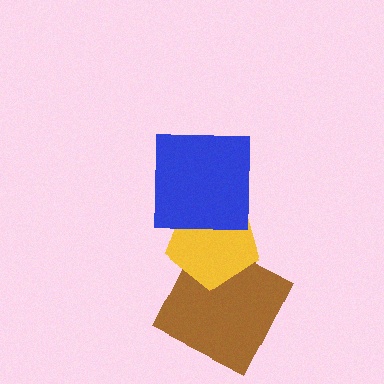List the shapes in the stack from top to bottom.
From top to bottom: the blue square, the yellow pentagon, the brown square.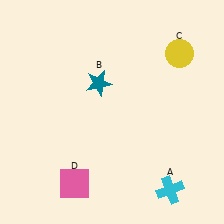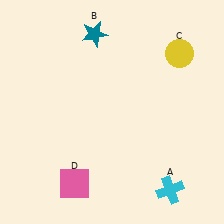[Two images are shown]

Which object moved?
The teal star (B) moved up.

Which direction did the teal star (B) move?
The teal star (B) moved up.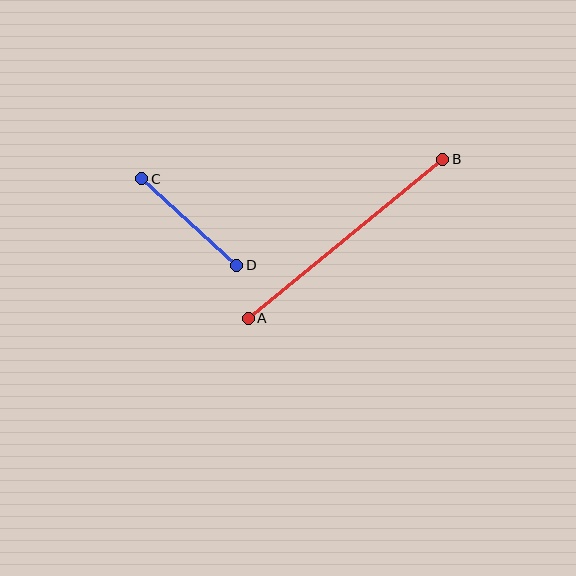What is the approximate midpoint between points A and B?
The midpoint is at approximately (346, 239) pixels.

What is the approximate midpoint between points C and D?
The midpoint is at approximately (189, 222) pixels.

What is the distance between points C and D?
The distance is approximately 129 pixels.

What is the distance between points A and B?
The distance is approximately 251 pixels.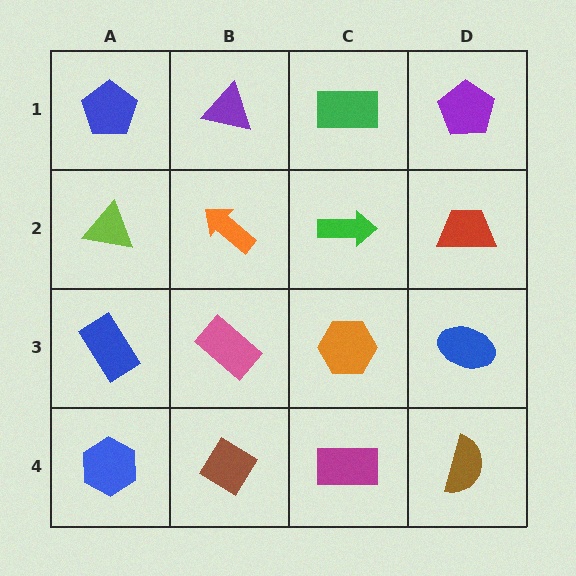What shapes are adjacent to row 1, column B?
An orange arrow (row 2, column B), a blue pentagon (row 1, column A), a green rectangle (row 1, column C).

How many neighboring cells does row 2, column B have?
4.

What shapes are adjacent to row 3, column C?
A green arrow (row 2, column C), a magenta rectangle (row 4, column C), a pink rectangle (row 3, column B), a blue ellipse (row 3, column D).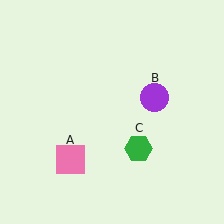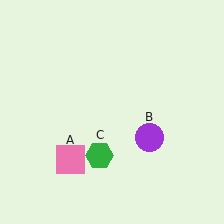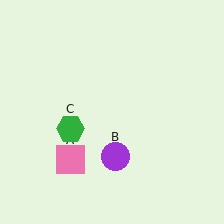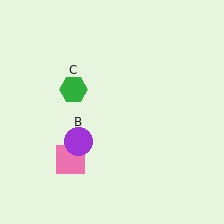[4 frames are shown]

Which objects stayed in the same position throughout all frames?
Pink square (object A) remained stationary.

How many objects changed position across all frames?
2 objects changed position: purple circle (object B), green hexagon (object C).